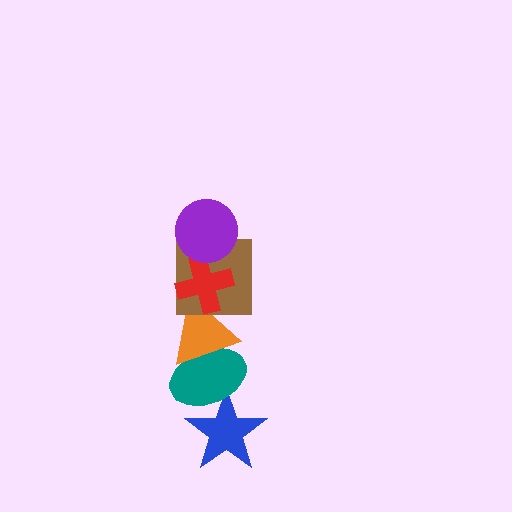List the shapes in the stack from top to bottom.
From top to bottom: the purple circle, the red cross, the brown square, the orange triangle, the teal ellipse, the blue star.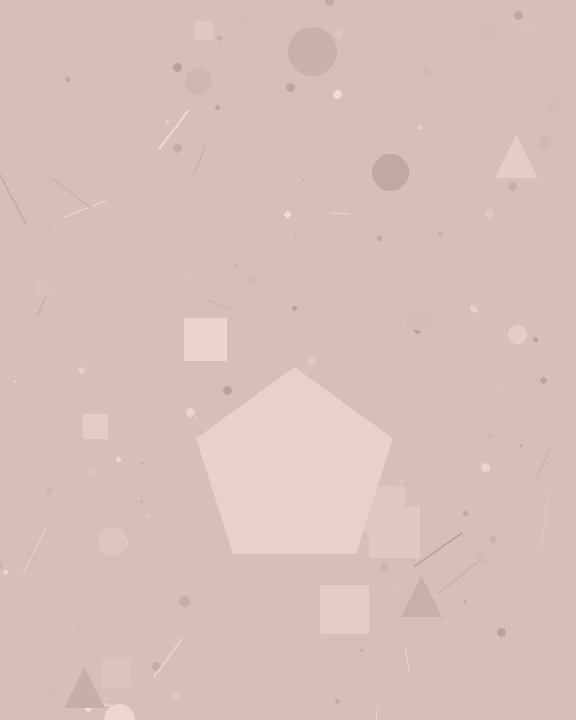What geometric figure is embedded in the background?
A pentagon is embedded in the background.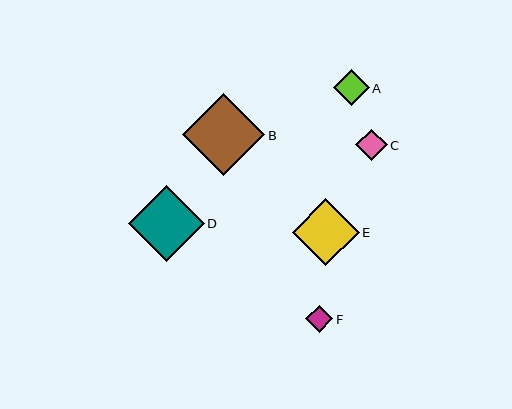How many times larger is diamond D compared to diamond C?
Diamond D is approximately 2.4 times the size of diamond C.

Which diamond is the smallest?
Diamond F is the smallest with a size of approximately 27 pixels.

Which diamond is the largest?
Diamond B is the largest with a size of approximately 82 pixels.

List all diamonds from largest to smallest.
From largest to smallest: B, D, E, A, C, F.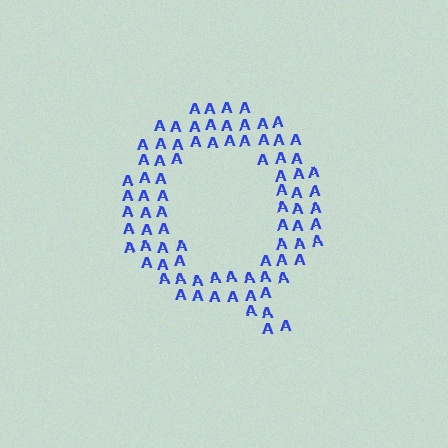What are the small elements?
The small elements are letter A's.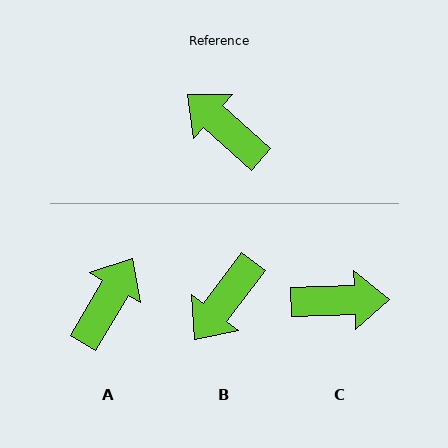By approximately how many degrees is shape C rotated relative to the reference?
Approximately 137 degrees clockwise.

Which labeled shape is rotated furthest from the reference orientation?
C, about 137 degrees away.